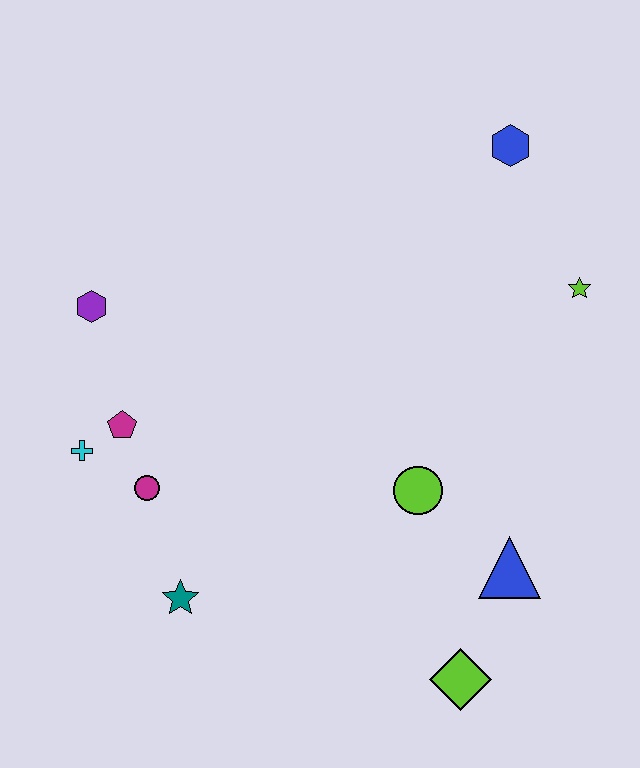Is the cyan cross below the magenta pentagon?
Yes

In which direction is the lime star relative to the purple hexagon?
The lime star is to the right of the purple hexagon.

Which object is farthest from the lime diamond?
The blue hexagon is farthest from the lime diamond.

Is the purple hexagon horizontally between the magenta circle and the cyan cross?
Yes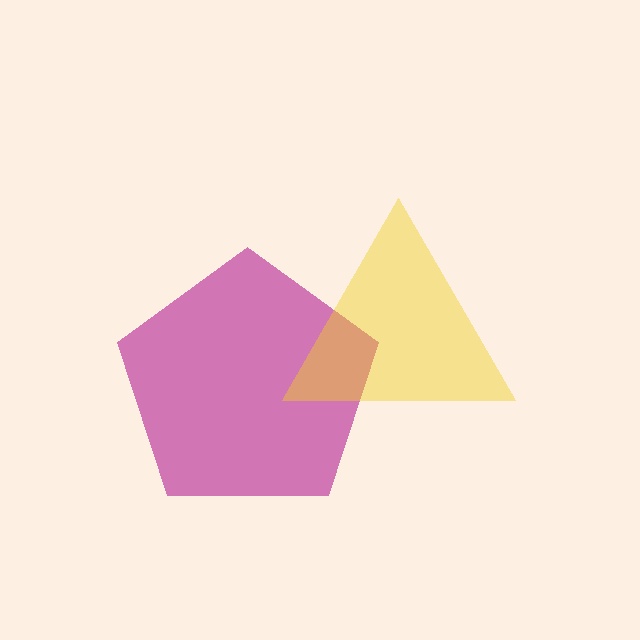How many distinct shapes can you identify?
There are 2 distinct shapes: a magenta pentagon, a yellow triangle.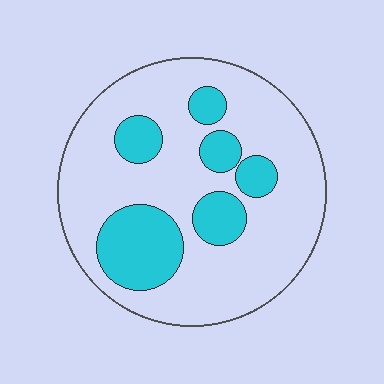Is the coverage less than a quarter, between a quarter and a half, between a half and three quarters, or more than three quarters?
Between a quarter and a half.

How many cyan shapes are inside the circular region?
6.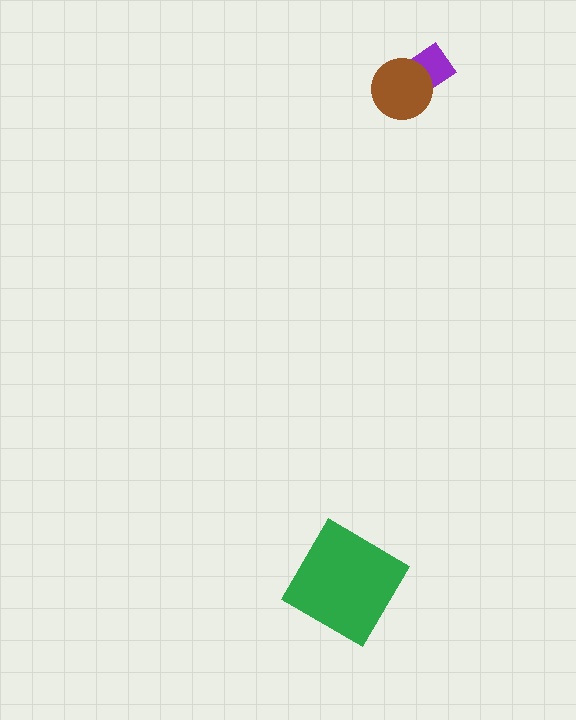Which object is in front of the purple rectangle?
The brown circle is in front of the purple rectangle.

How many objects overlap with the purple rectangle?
1 object overlaps with the purple rectangle.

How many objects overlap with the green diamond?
0 objects overlap with the green diamond.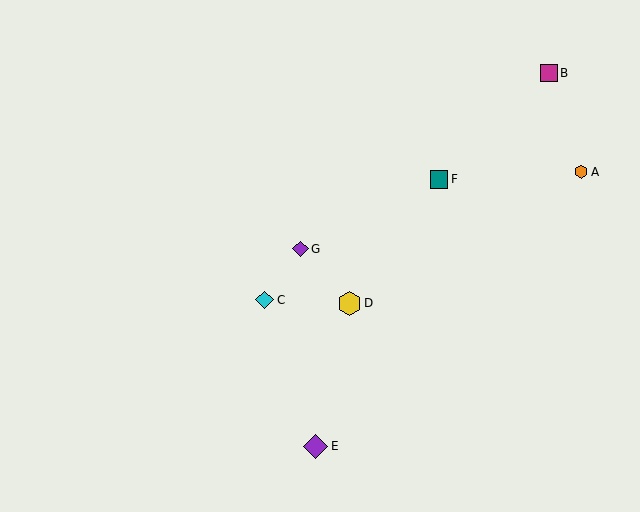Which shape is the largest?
The purple diamond (labeled E) is the largest.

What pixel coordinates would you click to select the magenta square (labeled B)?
Click at (549, 73) to select the magenta square B.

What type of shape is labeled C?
Shape C is a cyan diamond.